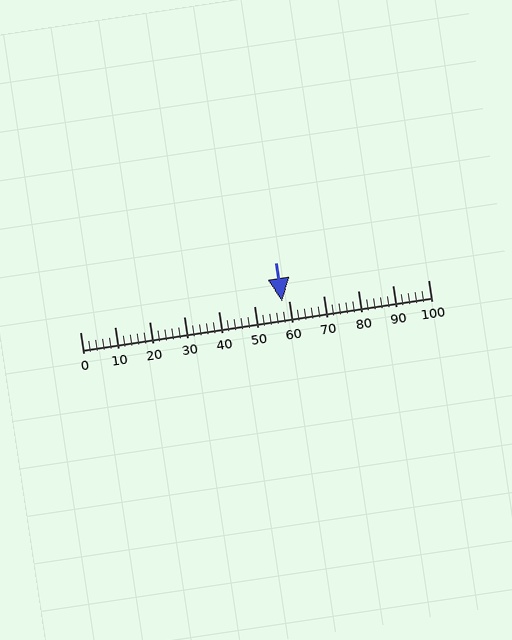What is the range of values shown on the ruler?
The ruler shows values from 0 to 100.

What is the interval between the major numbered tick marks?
The major tick marks are spaced 10 units apart.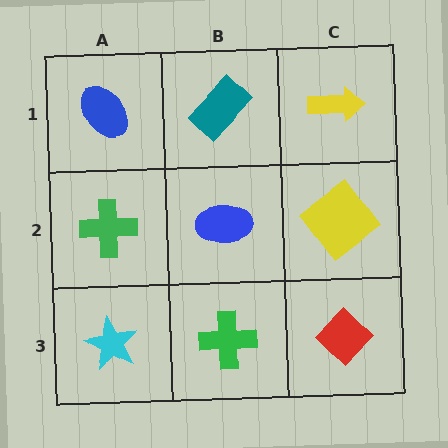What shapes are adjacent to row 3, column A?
A green cross (row 2, column A), a green cross (row 3, column B).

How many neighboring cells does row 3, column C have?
2.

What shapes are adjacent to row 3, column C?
A yellow diamond (row 2, column C), a green cross (row 3, column B).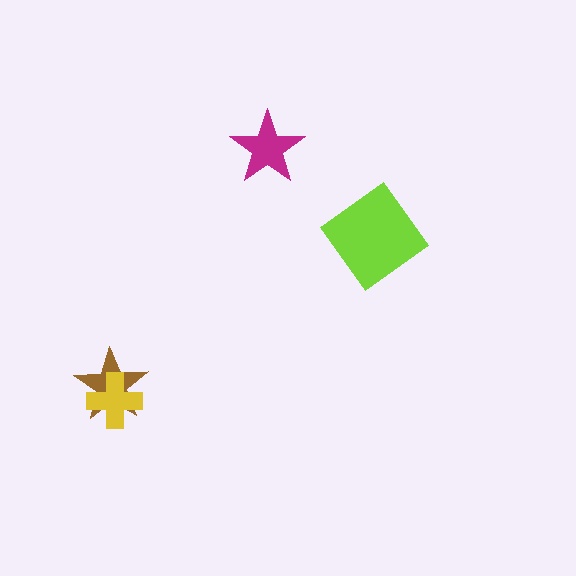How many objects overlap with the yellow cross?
1 object overlaps with the yellow cross.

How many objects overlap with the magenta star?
0 objects overlap with the magenta star.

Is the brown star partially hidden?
Yes, it is partially covered by another shape.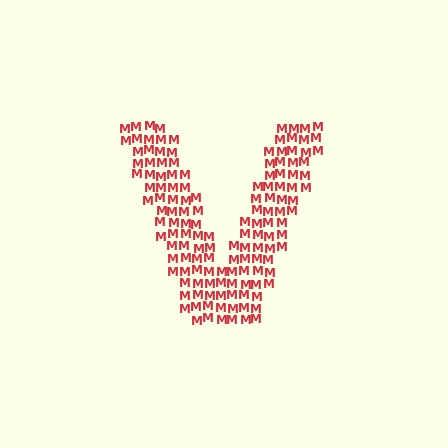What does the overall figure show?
The overall figure shows the letter V.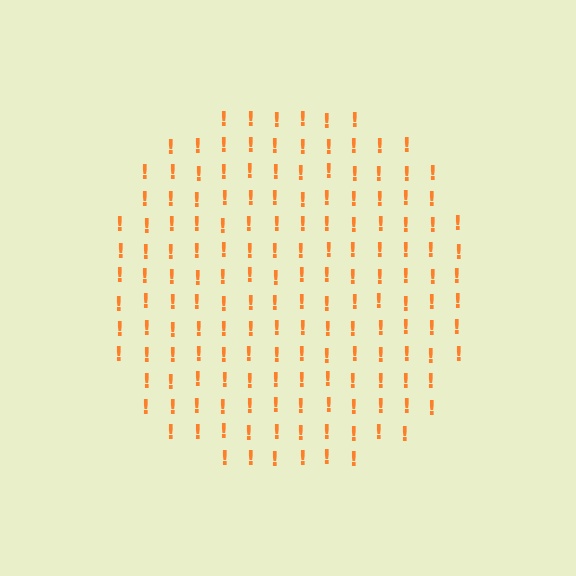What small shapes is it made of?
It is made of small exclamation marks.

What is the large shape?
The large shape is a circle.